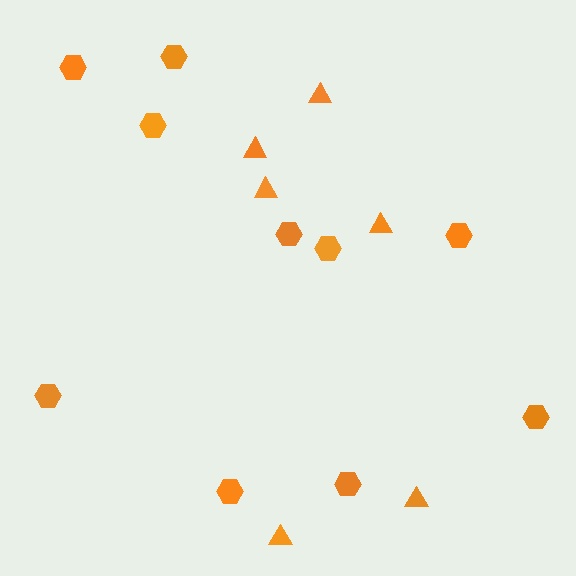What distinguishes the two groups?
There are 2 groups: one group of triangles (6) and one group of hexagons (10).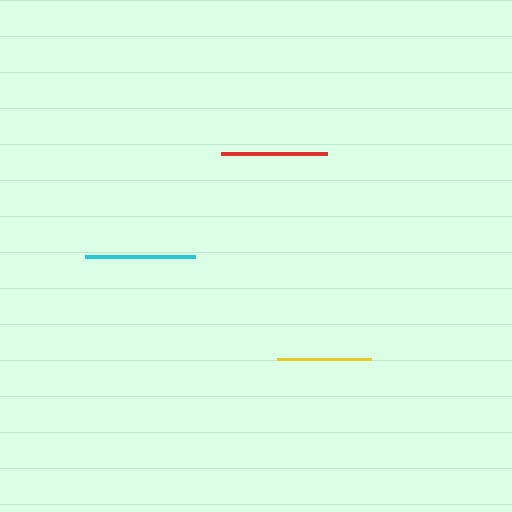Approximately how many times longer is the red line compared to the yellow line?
The red line is approximately 1.1 times the length of the yellow line.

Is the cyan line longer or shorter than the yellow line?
The cyan line is longer than the yellow line.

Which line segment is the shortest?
The yellow line is the shortest at approximately 94 pixels.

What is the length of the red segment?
The red segment is approximately 107 pixels long.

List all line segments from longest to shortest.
From longest to shortest: cyan, red, yellow.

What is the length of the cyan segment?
The cyan segment is approximately 110 pixels long.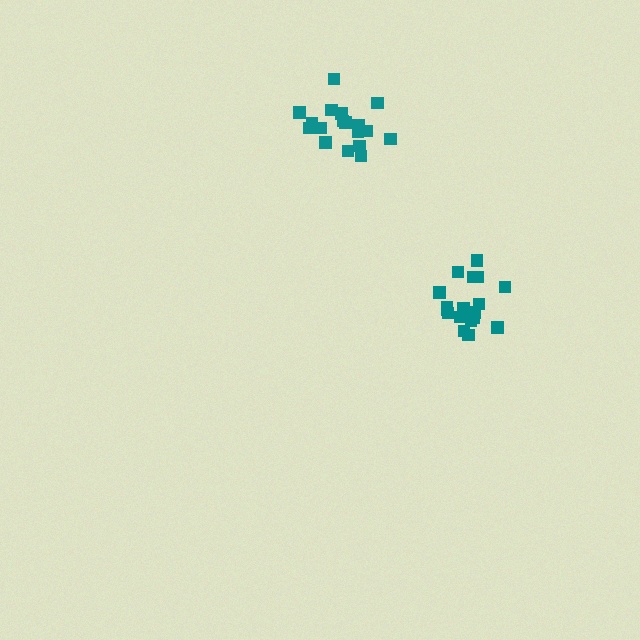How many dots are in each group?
Group 1: 18 dots, Group 2: 18 dots (36 total).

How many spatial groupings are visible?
There are 2 spatial groupings.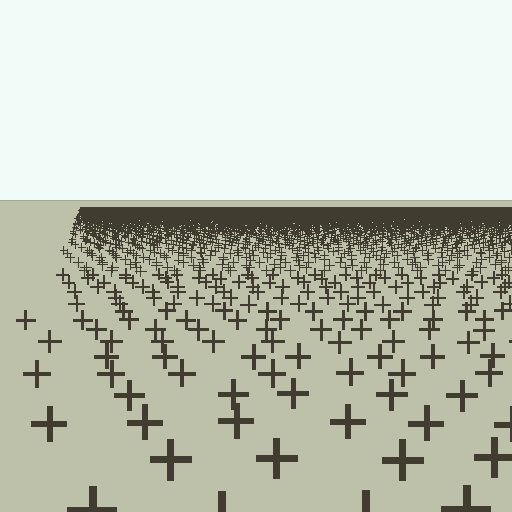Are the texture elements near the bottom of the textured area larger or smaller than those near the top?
Larger. Near the bottom, elements are closer to the viewer and appear at a bigger on-screen size.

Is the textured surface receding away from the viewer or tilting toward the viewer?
The surface is receding away from the viewer. Texture elements get smaller and denser toward the top.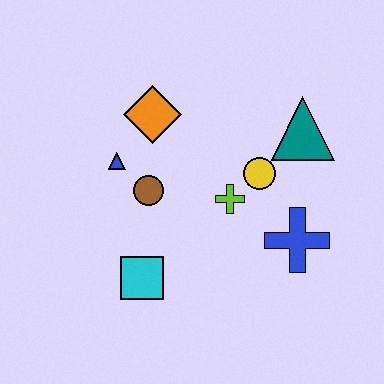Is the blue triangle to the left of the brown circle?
Yes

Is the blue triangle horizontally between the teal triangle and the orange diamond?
No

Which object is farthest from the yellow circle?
The cyan square is farthest from the yellow circle.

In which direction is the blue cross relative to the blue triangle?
The blue cross is to the right of the blue triangle.